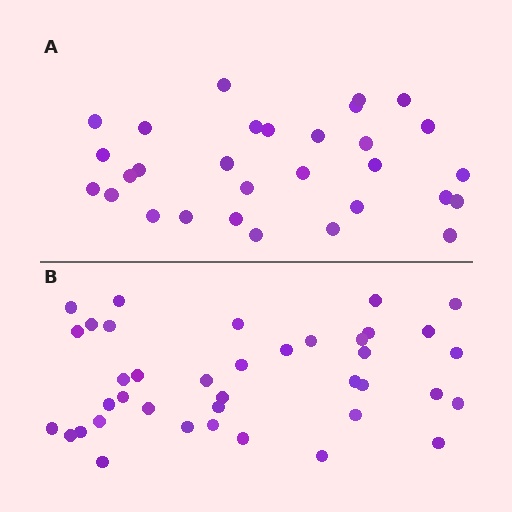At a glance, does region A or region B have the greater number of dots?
Region B (the bottom region) has more dots.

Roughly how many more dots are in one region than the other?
Region B has roughly 8 or so more dots than region A.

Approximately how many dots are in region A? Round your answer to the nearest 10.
About 30 dots.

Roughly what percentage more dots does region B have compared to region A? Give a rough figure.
About 30% more.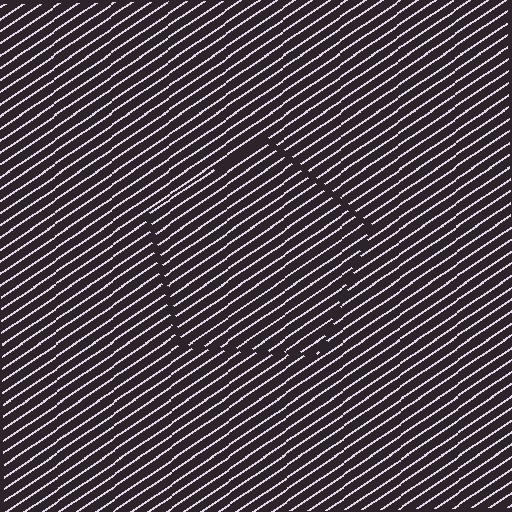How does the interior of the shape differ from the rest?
The interior of the shape contains the same grating, shifted by half a period — the contour is defined by the phase discontinuity where line-ends from the inner and outer gratings abut.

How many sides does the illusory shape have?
5 sides — the line-ends trace a pentagon.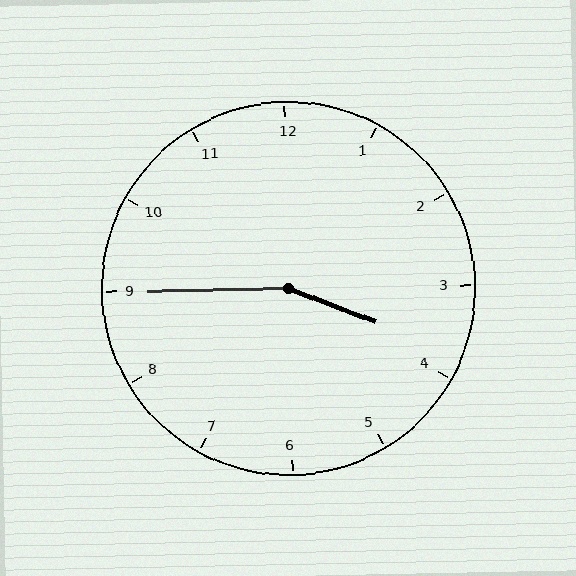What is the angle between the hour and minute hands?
Approximately 158 degrees.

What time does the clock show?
3:45.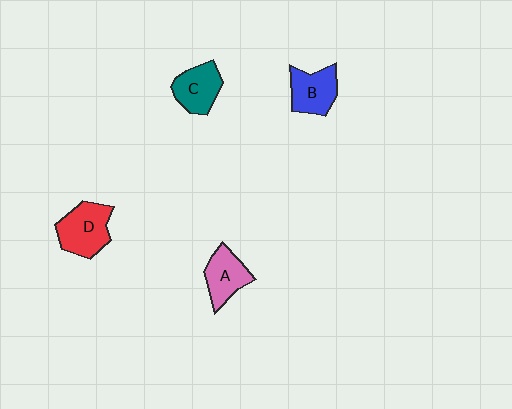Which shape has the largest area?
Shape D (red).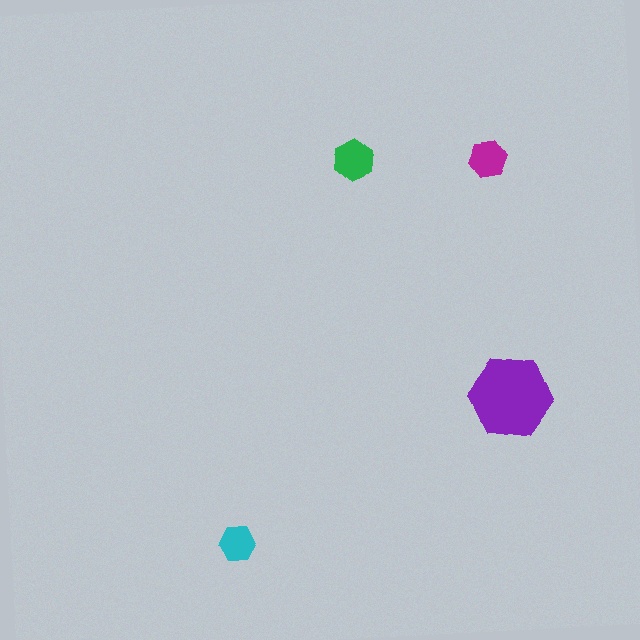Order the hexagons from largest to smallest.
the purple one, the green one, the magenta one, the cyan one.